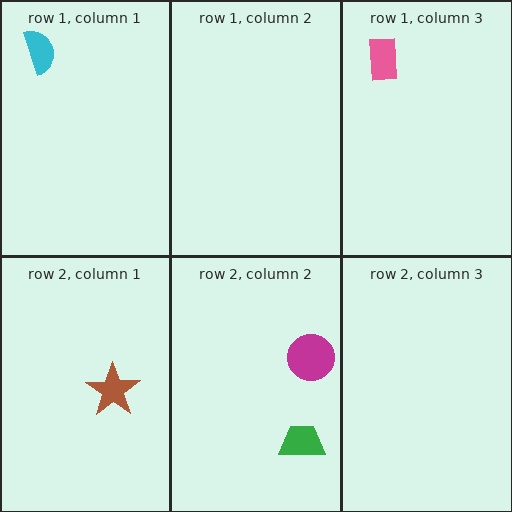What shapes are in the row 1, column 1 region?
The cyan semicircle.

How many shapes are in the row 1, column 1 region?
1.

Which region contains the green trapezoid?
The row 2, column 2 region.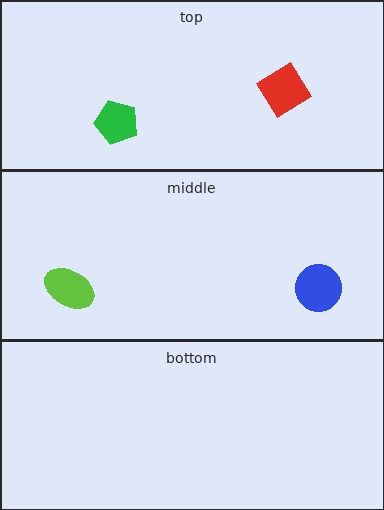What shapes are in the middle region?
The blue circle, the lime ellipse.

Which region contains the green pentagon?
The top region.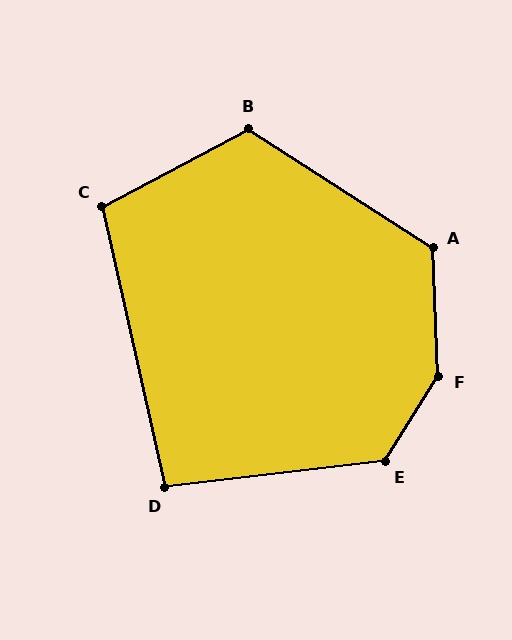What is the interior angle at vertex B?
Approximately 119 degrees (obtuse).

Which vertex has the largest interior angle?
F, at approximately 145 degrees.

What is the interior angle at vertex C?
Approximately 105 degrees (obtuse).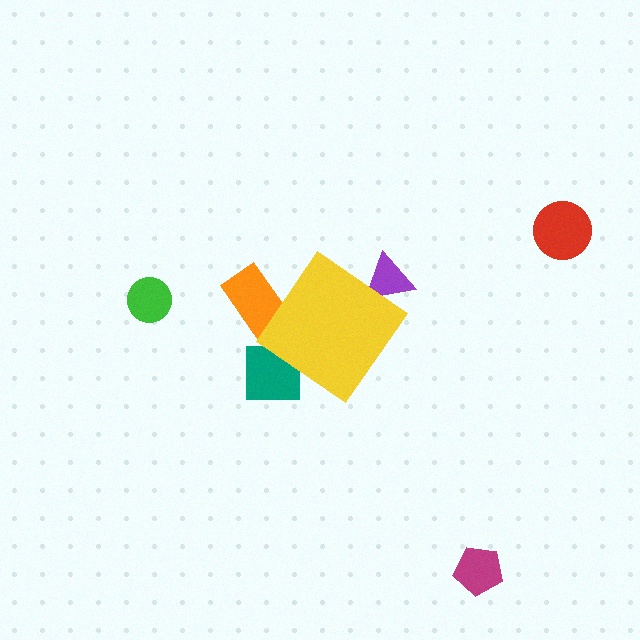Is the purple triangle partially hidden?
Yes, the purple triangle is partially hidden behind the yellow diamond.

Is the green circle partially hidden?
No, the green circle is fully visible.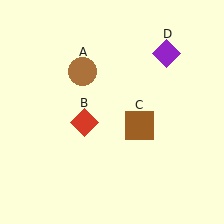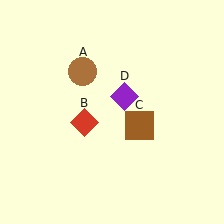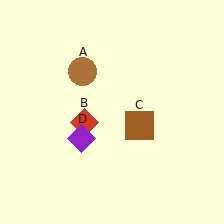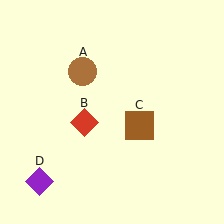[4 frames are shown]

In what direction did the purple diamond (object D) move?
The purple diamond (object D) moved down and to the left.